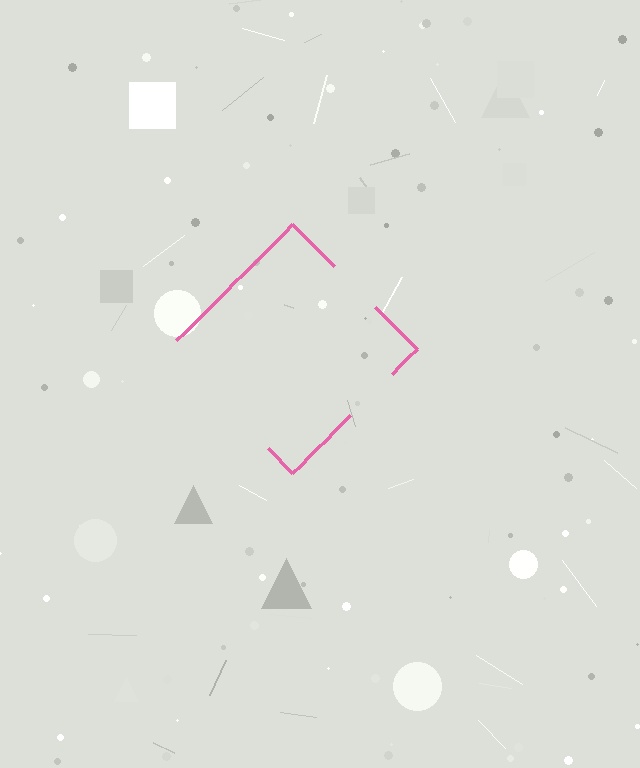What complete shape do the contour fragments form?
The contour fragments form a diamond.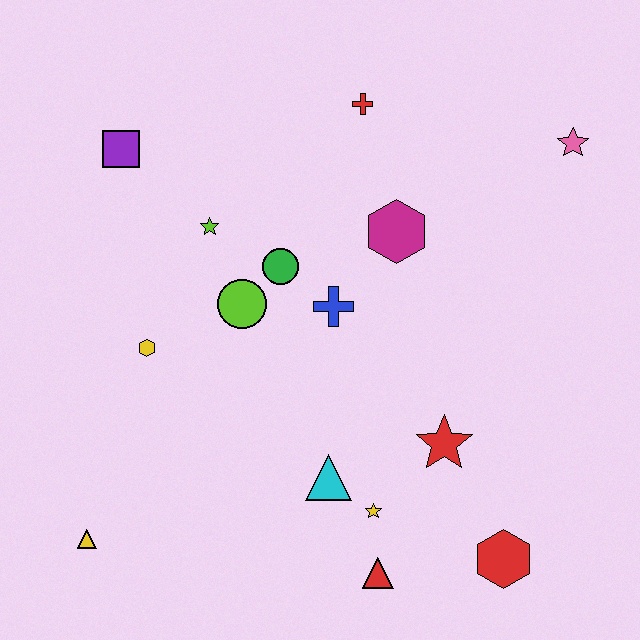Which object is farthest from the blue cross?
The yellow triangle is farthest from the blue cross.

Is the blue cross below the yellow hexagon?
No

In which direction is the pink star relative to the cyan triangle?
The pink star is above the cyan triangle.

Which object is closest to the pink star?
The magenta hexagon is closest to the pink star.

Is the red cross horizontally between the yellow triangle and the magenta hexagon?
Yes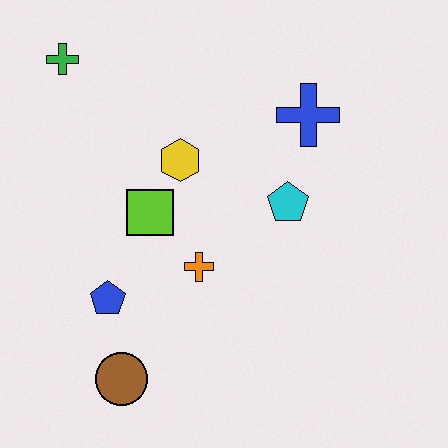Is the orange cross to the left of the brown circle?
No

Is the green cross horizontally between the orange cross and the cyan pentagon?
No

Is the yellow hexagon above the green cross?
No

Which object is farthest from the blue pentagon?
The blue cross is farthest from the blue pentagon.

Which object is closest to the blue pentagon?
The brown circle is closest to the blue pentagon.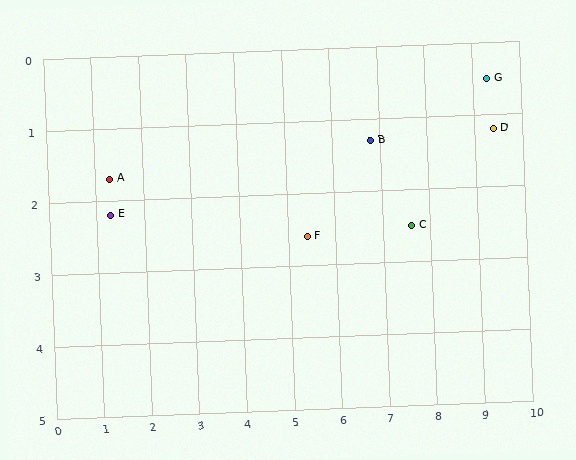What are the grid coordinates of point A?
Point A is at approximately (1.3, 1.7).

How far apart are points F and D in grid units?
Points F and D are about 4.2 grid units apart.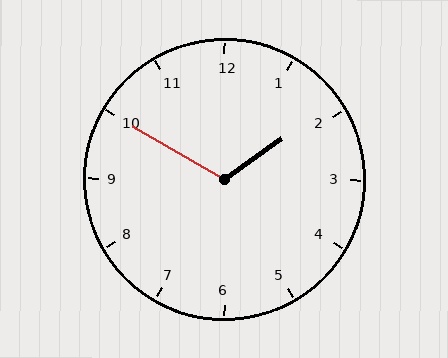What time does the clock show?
1:50.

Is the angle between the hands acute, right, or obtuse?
It is obtuse.